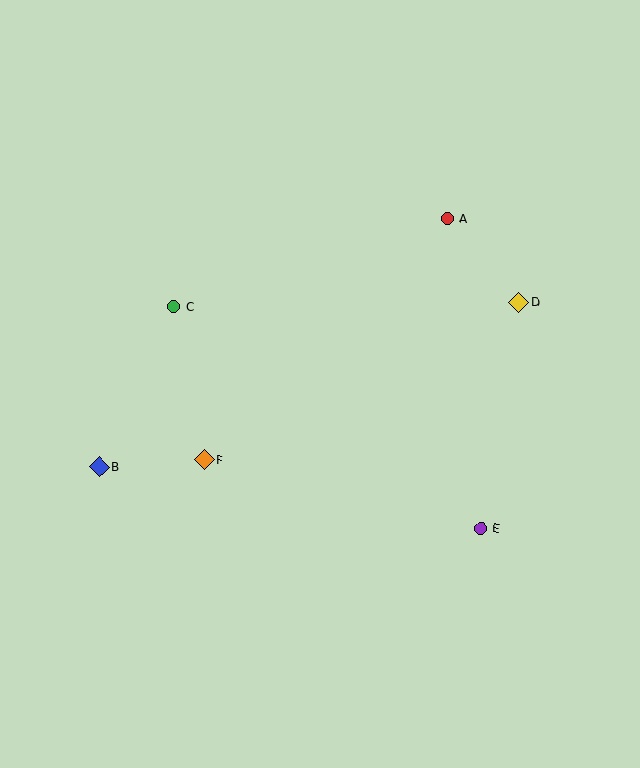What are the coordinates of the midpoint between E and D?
The midpoint between E and D is at (500, 415).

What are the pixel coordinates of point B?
Point B is at (99, 467).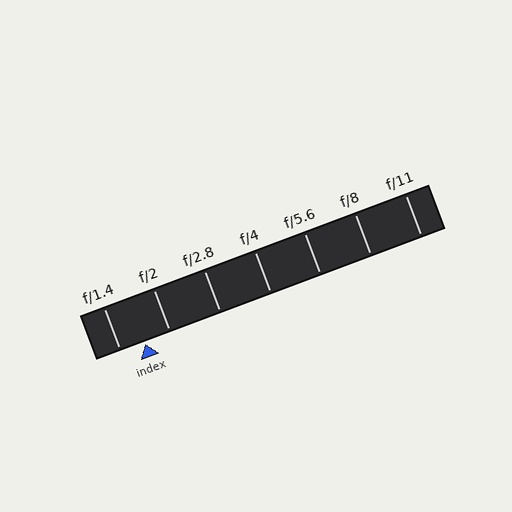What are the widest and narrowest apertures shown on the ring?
The widest aperture shown is f/1.4 and the narrowest is f/11.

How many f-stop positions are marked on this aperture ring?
There are 7 f-stop positions marked.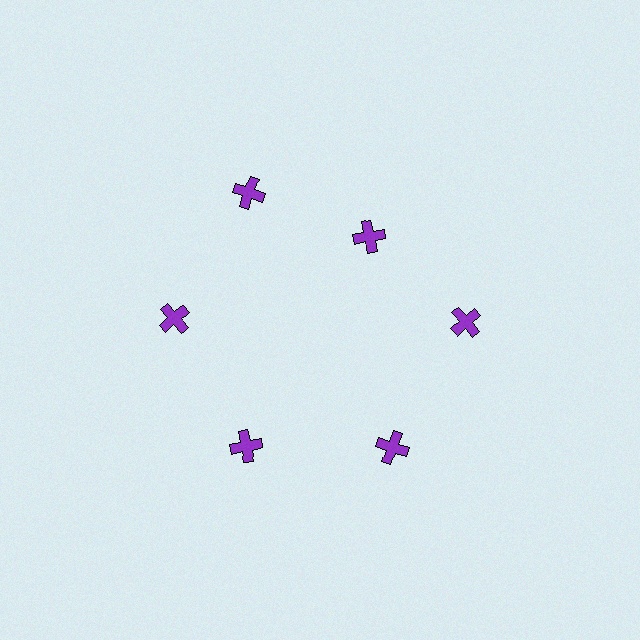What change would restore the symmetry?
The symmetry would be restored by moving it outward, back onto the ring so that all 6 crosses sit at equal angles and equal distance from the center.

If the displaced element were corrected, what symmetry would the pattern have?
It would have 6-fold rotational symmetry — the pattern would map onto itself every 60 degrees.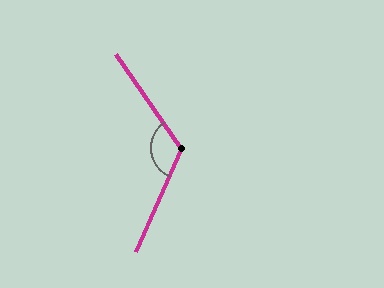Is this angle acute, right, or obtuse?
It is obtuse.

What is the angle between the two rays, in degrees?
Approximately 121 degrees.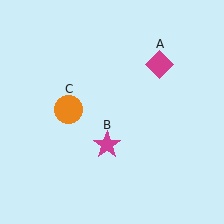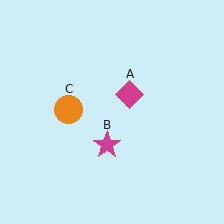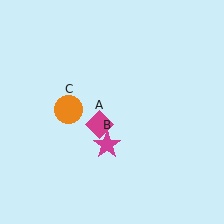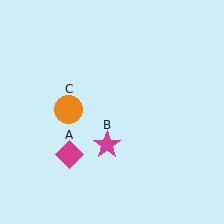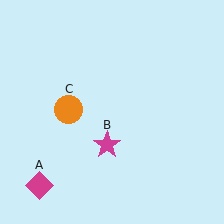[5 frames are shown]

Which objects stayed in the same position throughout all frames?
Magenta star (object B) and orange circle (object C) remained stationary.